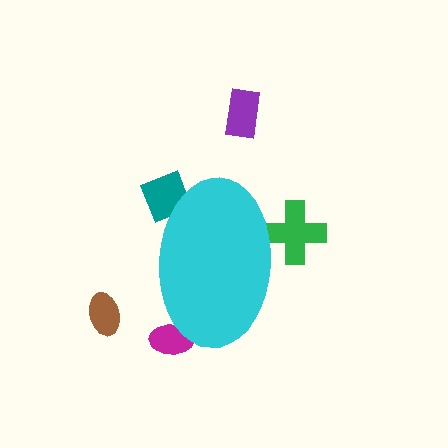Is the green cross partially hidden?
Yes, the green cross is partially hidden behind the cyan ellipse.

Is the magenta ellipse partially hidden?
Yes, the magenta ellipse is partially hidden behind the cyan ellipse.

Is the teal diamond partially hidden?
Yes, the teal diamond is partially hidden behind the cyan ellipse.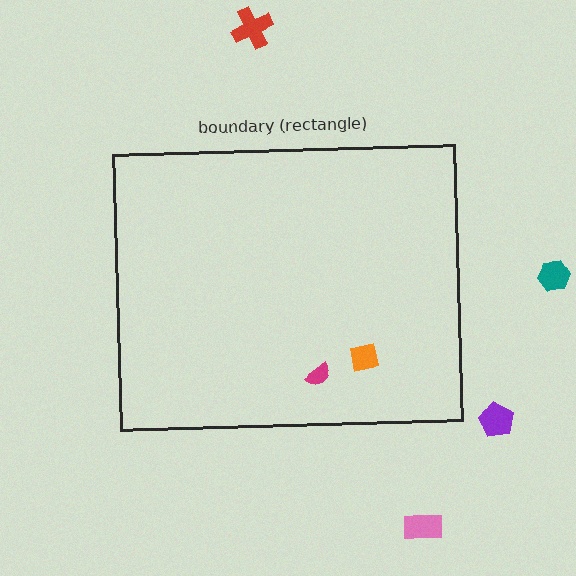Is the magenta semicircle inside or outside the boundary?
Inside.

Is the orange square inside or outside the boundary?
Inside.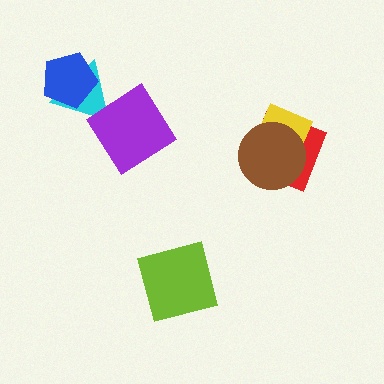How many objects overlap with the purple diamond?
1 object overlaps with the purple diamond.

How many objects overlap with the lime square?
0 objects overlap with the lime square.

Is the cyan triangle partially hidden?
Yes, it is partially covered by another shape.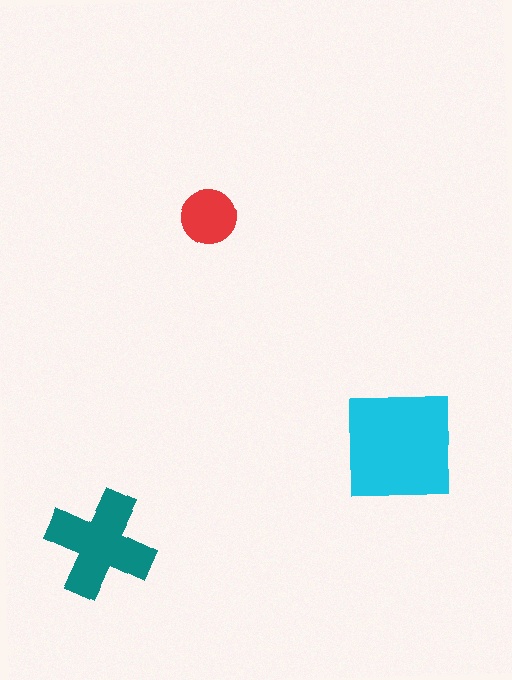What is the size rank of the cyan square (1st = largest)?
1st.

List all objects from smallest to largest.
The red circle, the teal cross, the cyan square.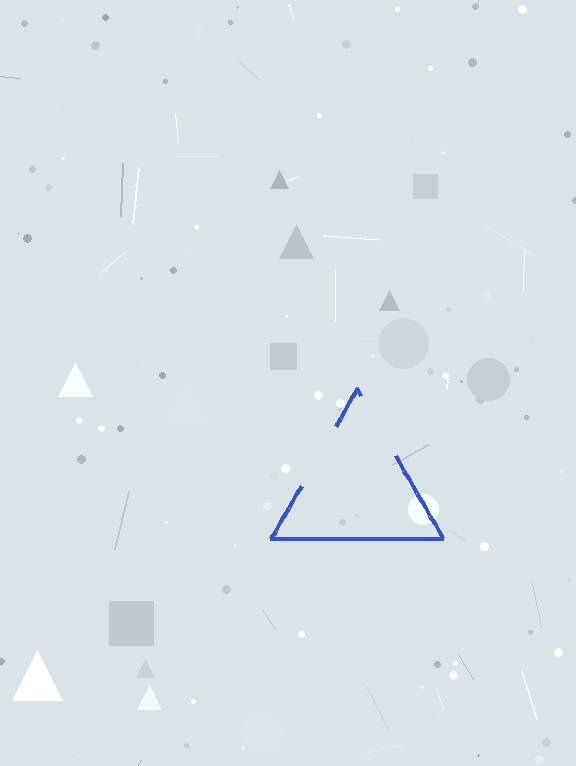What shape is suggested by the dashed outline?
The dashed outline suggests a triangle.